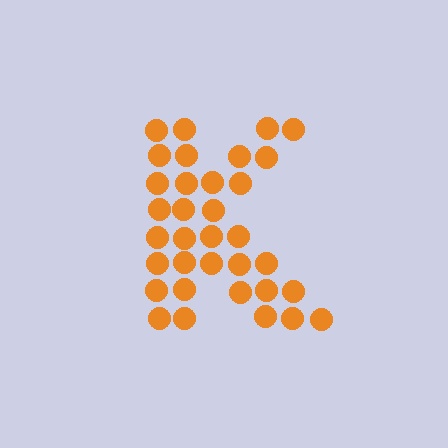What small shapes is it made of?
It is made of small circles.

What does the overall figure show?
The overall figure shows the letter K.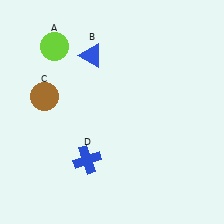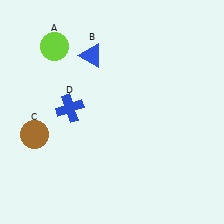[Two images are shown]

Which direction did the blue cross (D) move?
The blue cross (D) moved up.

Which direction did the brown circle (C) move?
The brown circle (C) moved down.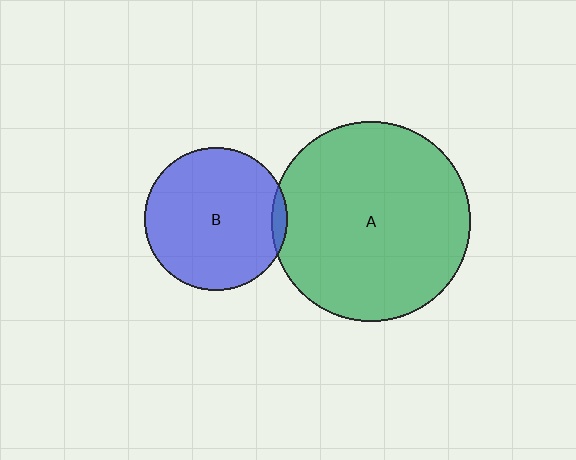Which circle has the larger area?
Circle A (green).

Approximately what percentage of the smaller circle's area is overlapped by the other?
Approximately 5%.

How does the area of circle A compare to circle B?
Approximately 2.0 times.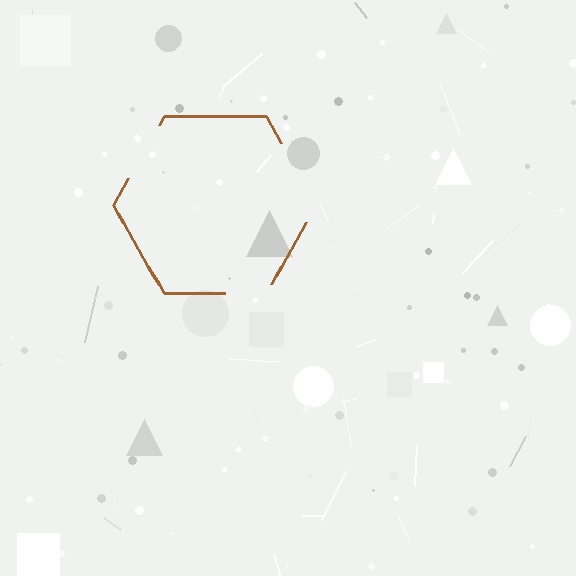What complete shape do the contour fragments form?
The contour fragments form a hexagon.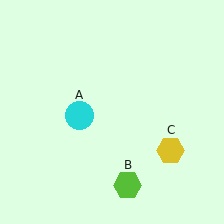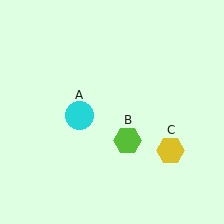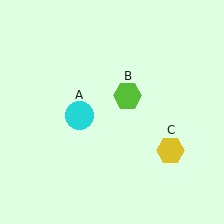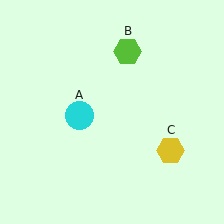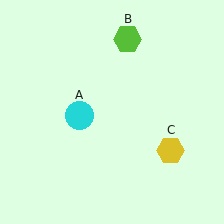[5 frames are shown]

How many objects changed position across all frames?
1 object changed position: lime hexagon (object B).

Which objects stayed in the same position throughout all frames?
Cyan circle (object A) and yellow hexagon (object C) remained stationary.